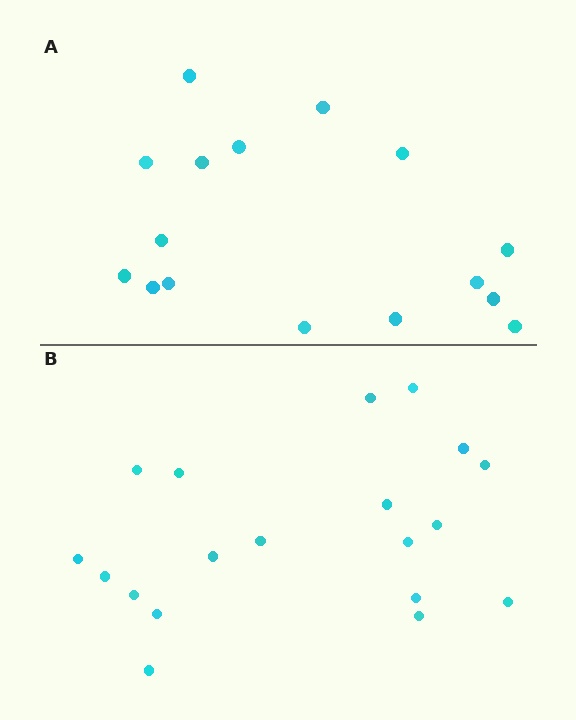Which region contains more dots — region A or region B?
Region B (the bottom region) has more dots.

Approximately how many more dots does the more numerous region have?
Region B has just a few more — roughly 2 or 3 more dots than region A.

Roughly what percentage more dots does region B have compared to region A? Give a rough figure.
About 20% more.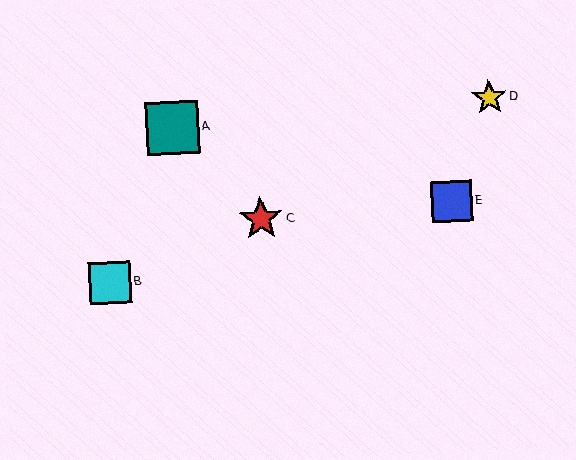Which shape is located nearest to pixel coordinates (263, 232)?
The red star (labeled C) at (261, 219) is nearest to that location.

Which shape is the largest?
The teal square (labeled A) is the largest.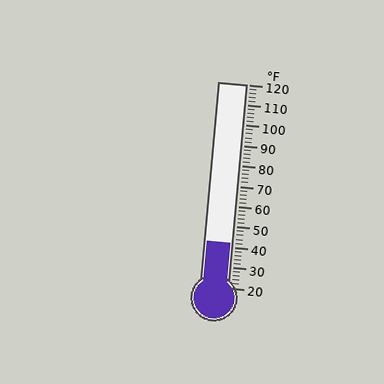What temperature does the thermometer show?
The thermometer shows approximately 42°F.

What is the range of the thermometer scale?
The thermometer scale ranges from 20°F to 120°F.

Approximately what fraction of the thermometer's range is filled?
The thermometer is filled to approximately 20% of its range.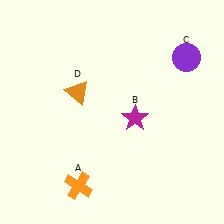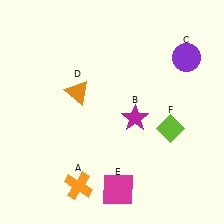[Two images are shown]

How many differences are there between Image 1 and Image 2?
There are 2 differences between the two images.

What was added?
A magenta square (E), a lime diamond (F) were added in Image 2.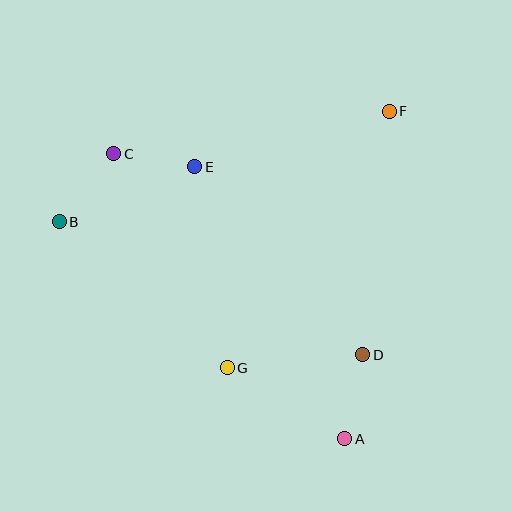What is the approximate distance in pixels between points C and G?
The distance between C and G is approximately 242 pixels.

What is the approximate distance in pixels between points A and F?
The distance between A and F is approximately 331 pixels.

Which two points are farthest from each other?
Points A and C are farthest from each other.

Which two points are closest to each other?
Points C and E are closest to each other.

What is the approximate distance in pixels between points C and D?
The distance between C and D is approximately 320 pixels.